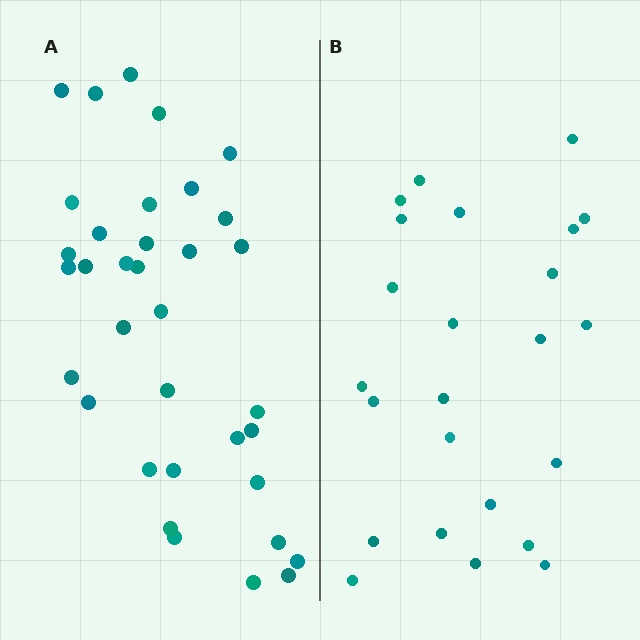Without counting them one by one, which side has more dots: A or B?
Region A (the left region) has more dots.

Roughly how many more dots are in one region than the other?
Region A has roughly 12 or so more dots than region B.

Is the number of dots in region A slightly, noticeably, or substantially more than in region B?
Region A has substantially more. The ratio is roughly 1.5 to 1.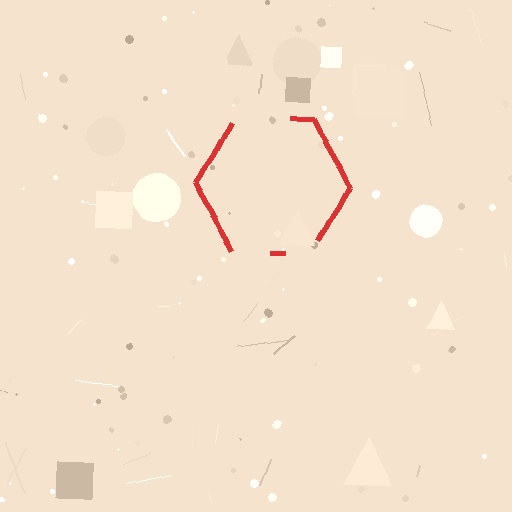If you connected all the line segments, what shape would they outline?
They would outline a hexagon.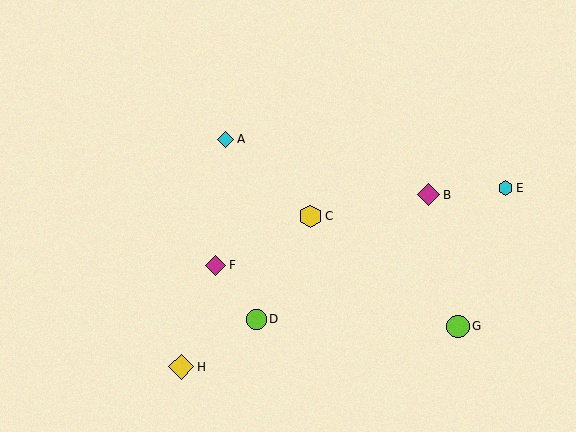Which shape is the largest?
The yellow diamond (labeled H) is the largest.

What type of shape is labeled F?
Shape F is a magenta diamond.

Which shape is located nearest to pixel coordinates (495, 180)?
The cyan hexagon (labeled E) at (506, 188) is nearest to that location.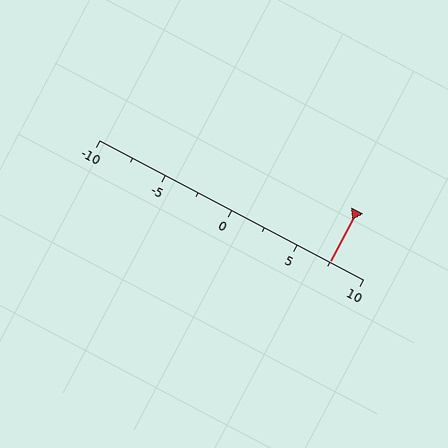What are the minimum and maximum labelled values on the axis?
The axis runs from -10 to 10.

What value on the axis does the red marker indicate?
The marker indicates approximately 7.5.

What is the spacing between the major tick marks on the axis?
The major ticks are spaced 5 apart.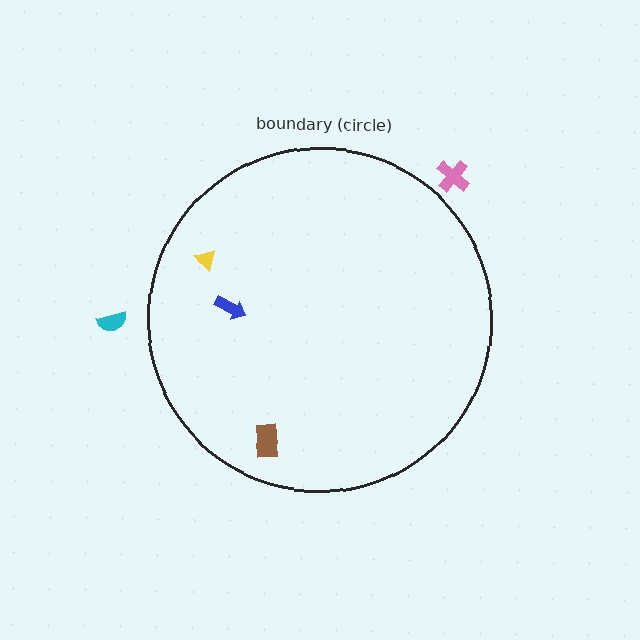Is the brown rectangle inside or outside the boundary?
Inside.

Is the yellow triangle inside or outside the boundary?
Inside.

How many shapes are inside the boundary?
3 inside, 2 outside.